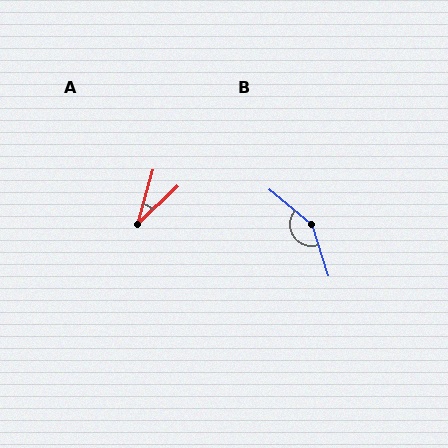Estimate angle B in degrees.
Approximately 147 degrees.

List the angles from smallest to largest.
A (31°), B (147°).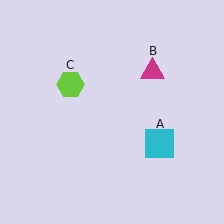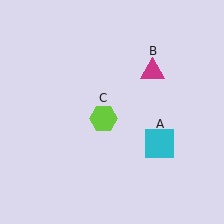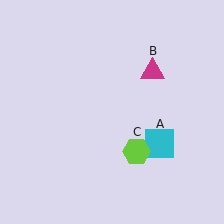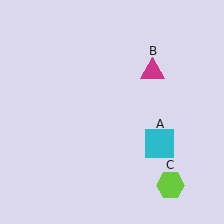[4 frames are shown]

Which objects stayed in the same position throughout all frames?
Cyan square (object A) and magenta triangle (object B) remained stationary.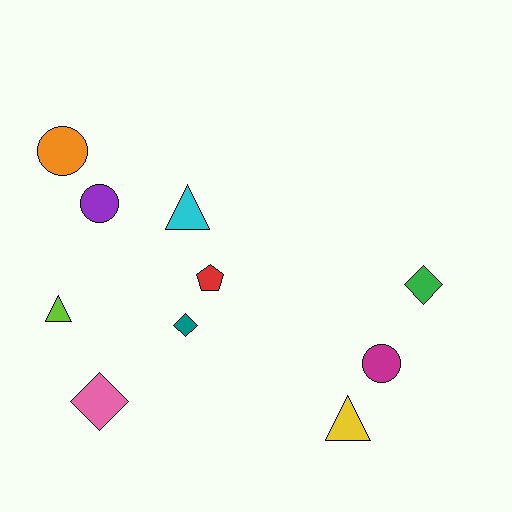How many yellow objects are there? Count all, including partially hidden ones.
There is 1 yellow object.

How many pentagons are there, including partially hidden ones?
There is 1 pentagon.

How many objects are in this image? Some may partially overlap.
There are 10 objects.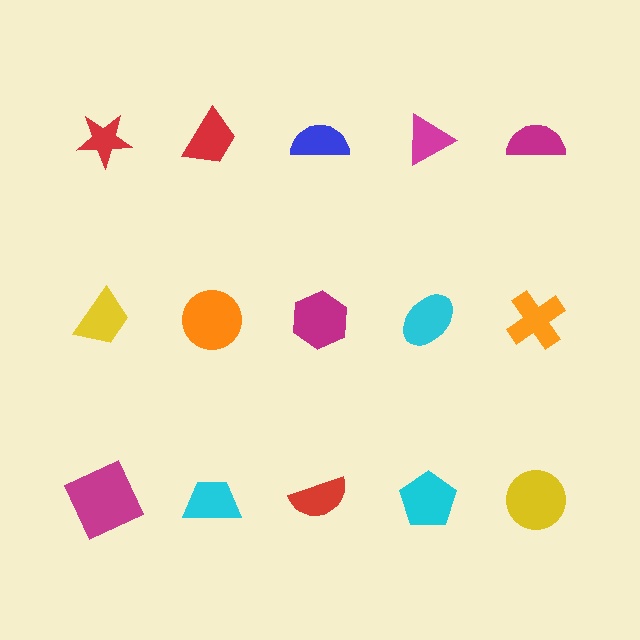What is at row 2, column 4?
A cyan ellipse.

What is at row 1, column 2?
A red trapezoid.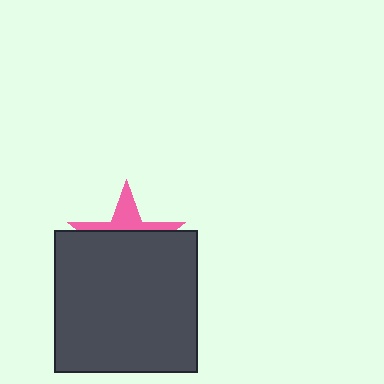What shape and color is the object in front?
The object in front is a dark gray square.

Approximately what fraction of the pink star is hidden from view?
Roughly 67% of the pink star is hidden behind the dark gray square.